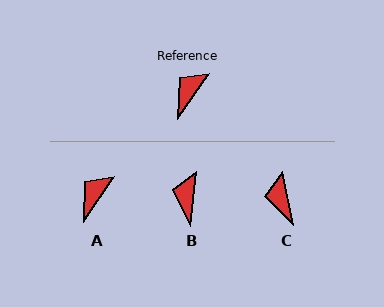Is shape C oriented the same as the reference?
No, it is off by about 46 degrees.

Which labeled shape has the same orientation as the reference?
A.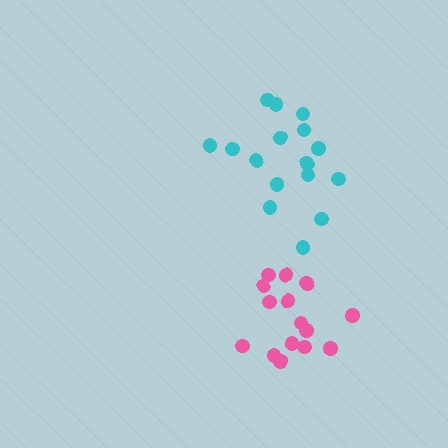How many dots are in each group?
Group 1: 16 dots, Group 2: 15 dots (31 total).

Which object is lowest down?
The pink cluster is bottommost.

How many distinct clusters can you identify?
There are 2 distinct clusters.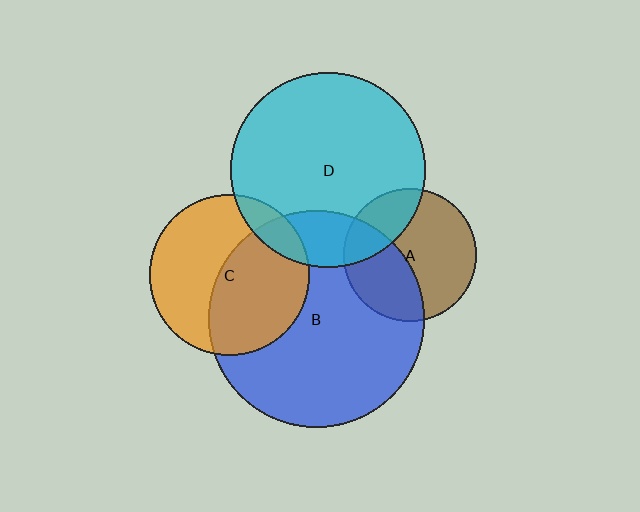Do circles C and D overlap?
Yes.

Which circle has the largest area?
Circle B (blue).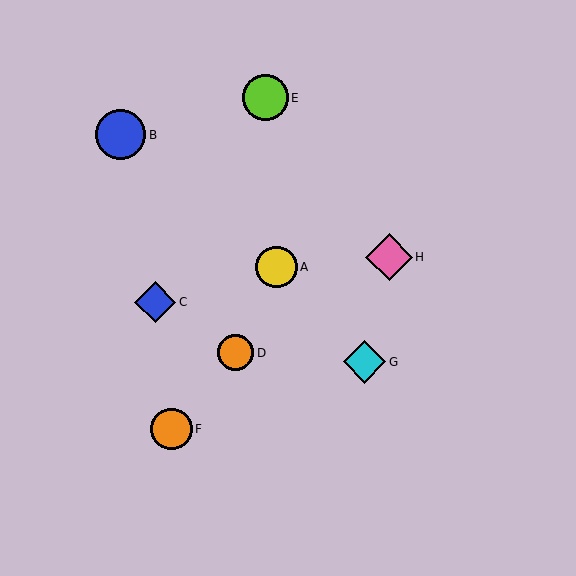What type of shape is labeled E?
Shape E is a lime circle.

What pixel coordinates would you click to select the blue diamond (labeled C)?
Click at (155, 302) to select the blue diamond C.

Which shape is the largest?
The blue circle (labeled B) is the largest.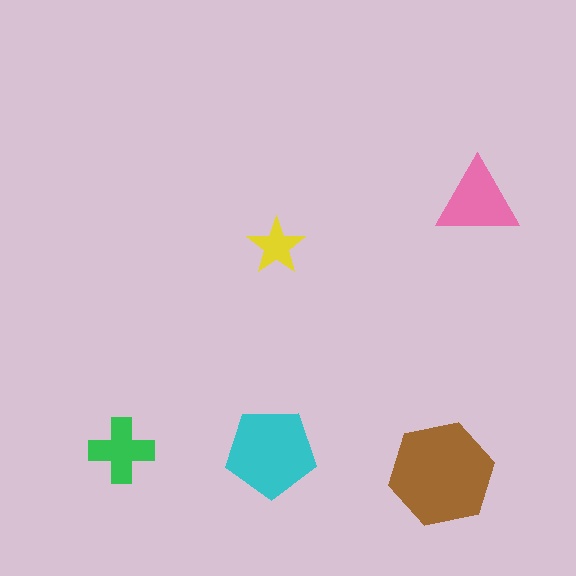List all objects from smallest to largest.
The yellow star, the green cross, the pink triangle, the cyan pentagon, the brown hexagon.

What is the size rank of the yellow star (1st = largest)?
5th.